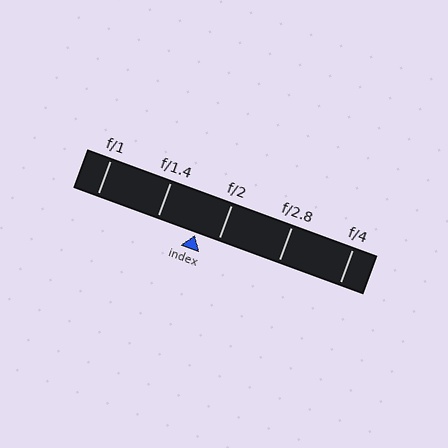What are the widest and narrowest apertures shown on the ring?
The widest aperture shown is f/1 and the narrowest is f/4.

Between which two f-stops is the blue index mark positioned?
The index mark is between f/1.4 and f/2.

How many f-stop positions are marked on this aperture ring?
There are 5 f-stop positions marked.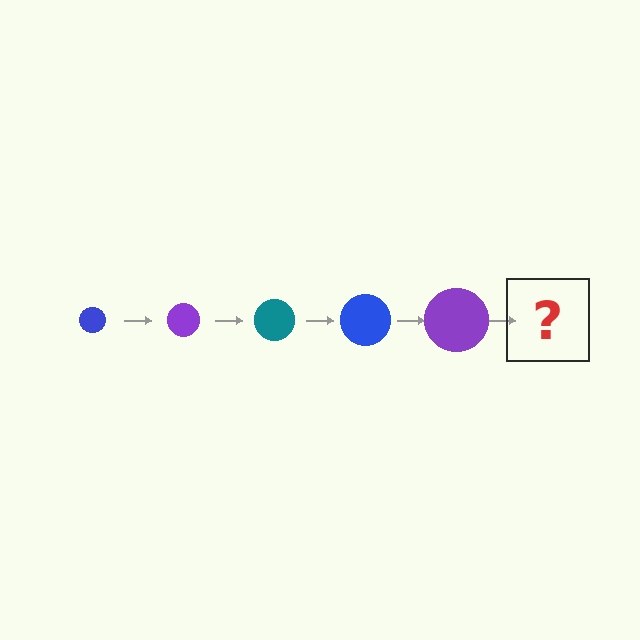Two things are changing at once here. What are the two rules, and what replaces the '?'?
The two rules are that the circle grows larger each step and the color cycles through blue, purple, and teal. The '?' should be a teal circle, larger than the previous one.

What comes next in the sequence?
The next element should be a teal circle, larger than the previous one.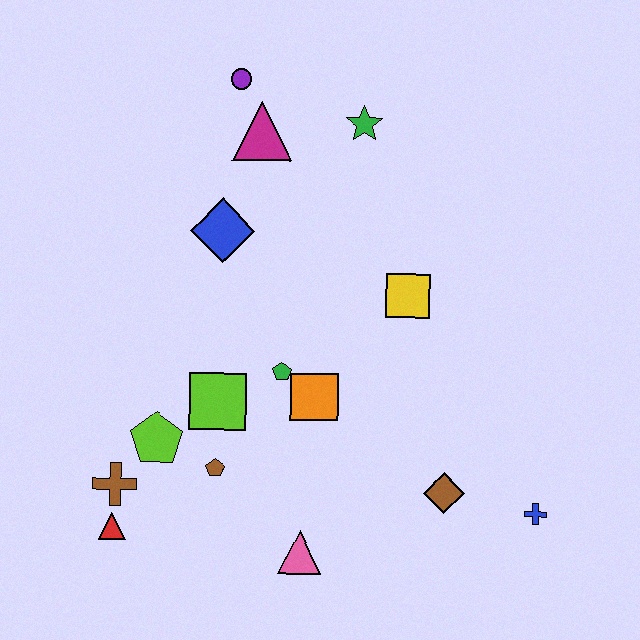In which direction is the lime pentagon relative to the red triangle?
The lime pentagon is above the red triangle.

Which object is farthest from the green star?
The red triangle is farthest from the green star.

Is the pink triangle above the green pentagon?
No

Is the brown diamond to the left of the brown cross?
No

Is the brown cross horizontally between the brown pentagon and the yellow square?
No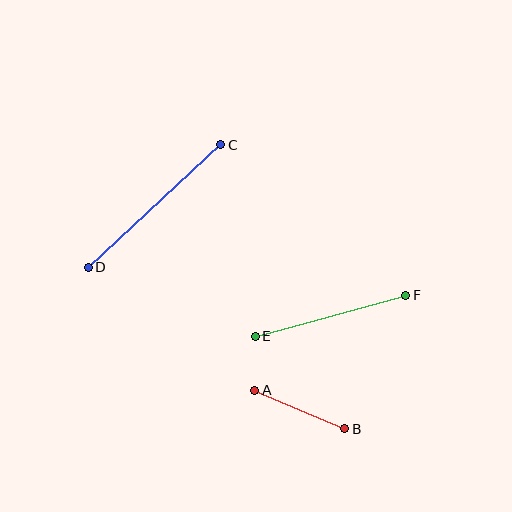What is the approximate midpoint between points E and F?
The midpoint is at approximately (331, 316) pixels.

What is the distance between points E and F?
The distance is approximately 156 pixels.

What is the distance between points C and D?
The distance is approximately 180 pixels.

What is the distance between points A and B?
The distance is approximately 98 pixels.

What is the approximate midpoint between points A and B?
The midpoint is at approximately (300, 410) pixels.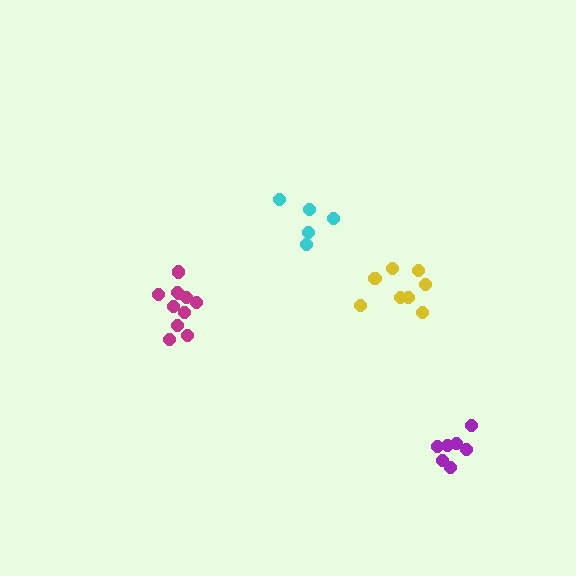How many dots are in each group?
Group 1: 8 dots, Group 2: 11 dots, Group 3: 5 dots, Group 4: 7 dots (31 total).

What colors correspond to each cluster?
The clusters are colored: yellow, magenta, cyan, purple.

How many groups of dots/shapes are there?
There are 4 groups.